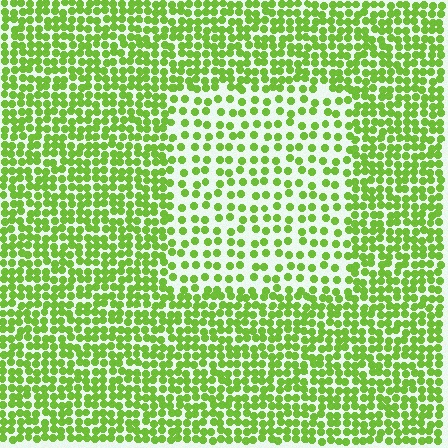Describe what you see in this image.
The image contains small lime elements arranged at two different densities. A rectangle-shaped region is visible where the elements are less densely packed than the surrounding area.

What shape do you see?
I see a rectangle.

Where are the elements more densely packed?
The elements are more densely packed outside the rectangle boundary.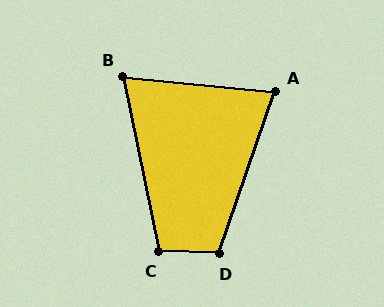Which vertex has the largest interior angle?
D, at approximately 107 degrees.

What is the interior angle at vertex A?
Approximately 76 degrees (acute).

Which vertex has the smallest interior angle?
B, at approximately 73 degrees.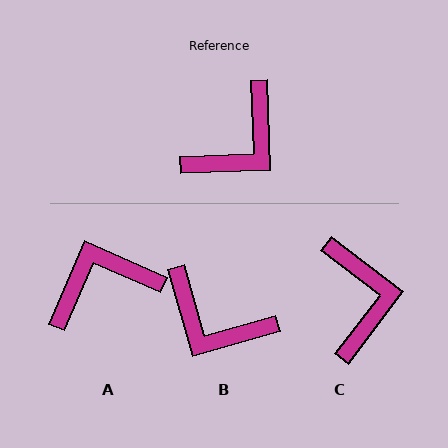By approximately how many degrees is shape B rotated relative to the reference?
Approximately 76 degrees clockwise.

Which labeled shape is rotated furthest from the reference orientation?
A, about 155 degrees away.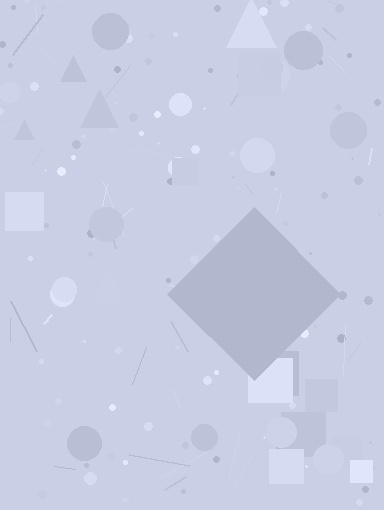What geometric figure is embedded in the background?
A diamond is embedded in the background.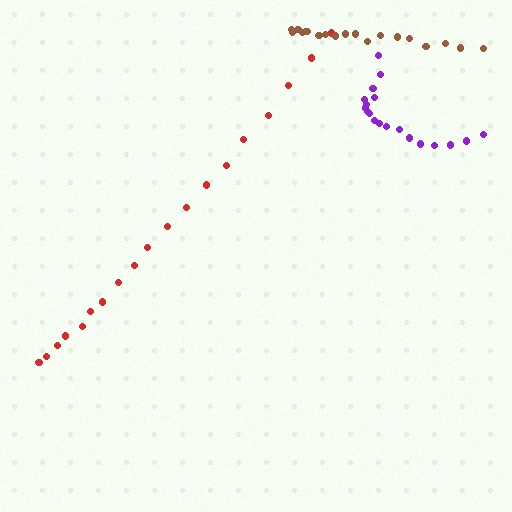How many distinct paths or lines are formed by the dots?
There are 3 distinct paths.